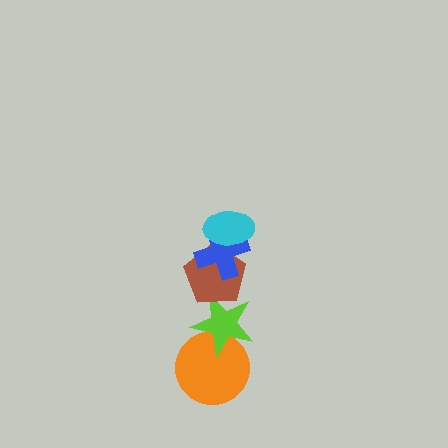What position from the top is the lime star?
The lime star is 4th from the top.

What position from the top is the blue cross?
The blue cross is 2nd from the top.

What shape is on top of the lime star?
The brown pentagon is on top of the lime star.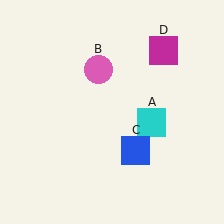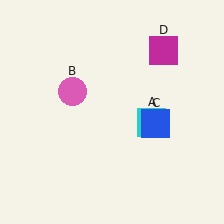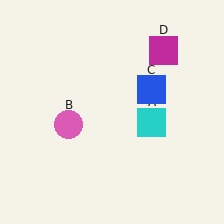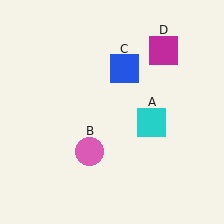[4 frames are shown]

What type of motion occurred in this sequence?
The pink circle (object B), blue square (object C) rotated counterclockwise around the center of the scene.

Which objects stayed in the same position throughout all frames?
Cyan square (object A) and magenta square (object D) remained stationary.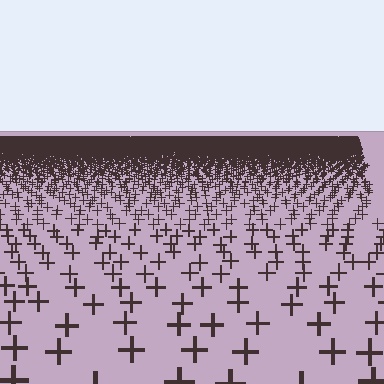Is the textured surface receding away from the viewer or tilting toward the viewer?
The surface is receding away from the viewer. Texture elements get smaller and denser toward the top.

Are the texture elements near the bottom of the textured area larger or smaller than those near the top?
Larger. Near the bottom, elements are closer to the viewer and appear at a bigger on-screen size.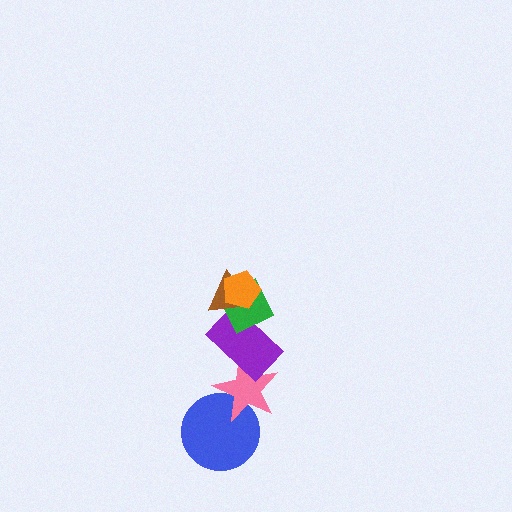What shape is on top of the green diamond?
The brown triangle is on top of the green diamond.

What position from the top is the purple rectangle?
The purple rectangle is 4th from the top.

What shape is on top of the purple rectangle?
The green diamond is on top of the purple rectangle.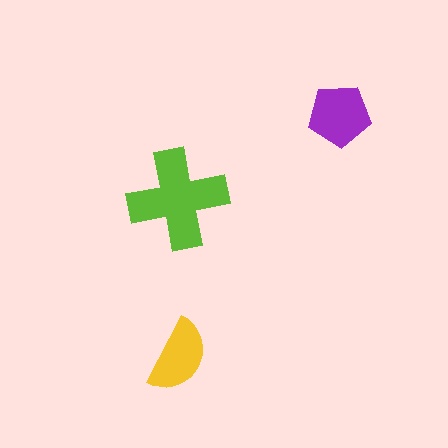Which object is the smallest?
The yellow semicircle.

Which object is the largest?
The lime cross.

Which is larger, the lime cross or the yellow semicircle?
The lime cross.